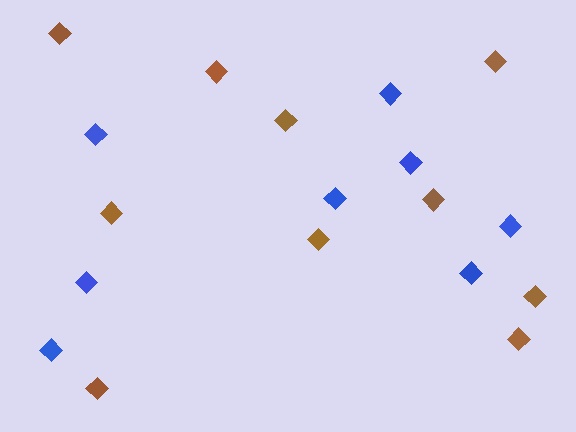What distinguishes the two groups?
There are 2 groups: one group of blue diamonds (8) and one group of brown diamonds (10).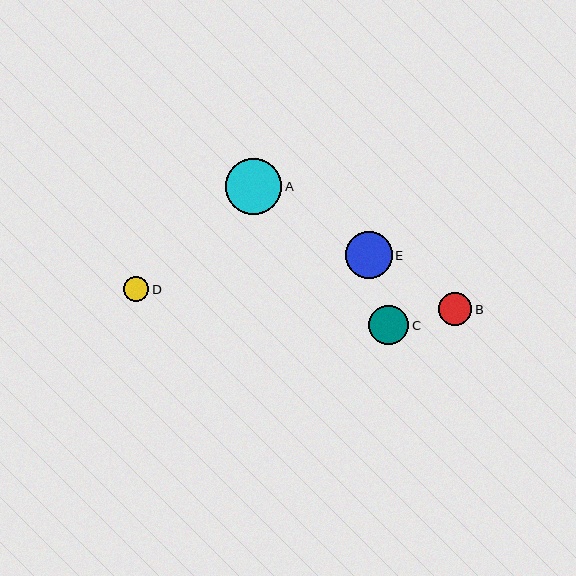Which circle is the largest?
Circle A is the largest with a size of approximately 56 pixels.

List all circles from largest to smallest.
From largest to smallest: A, E, C, B, D.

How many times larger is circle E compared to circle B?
Circle E is approximately 1.4 times the size of circle B.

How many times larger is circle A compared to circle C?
Circle A is approximately 1.4 times the size of circle C.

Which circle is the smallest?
Circle D is the smallest with a size of approximately 25 pixels.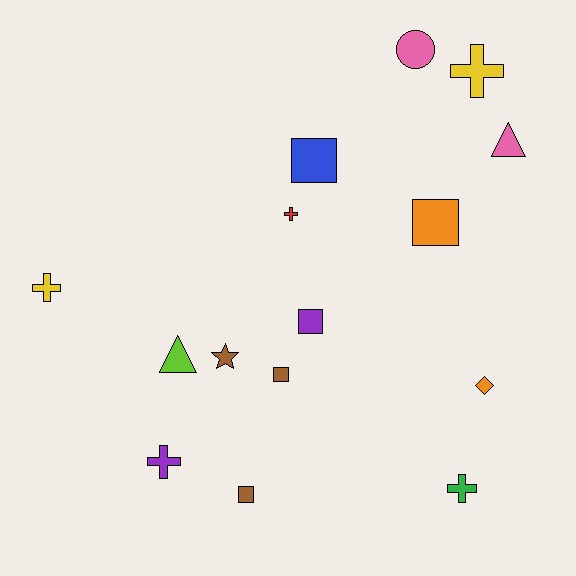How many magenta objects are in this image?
There are no magenta objects.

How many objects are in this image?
There are 15 objects.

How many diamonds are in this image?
There is 1 diamond.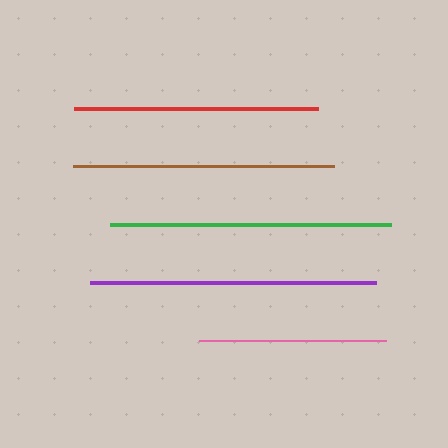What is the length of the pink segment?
The pink segment is approximately 187 pixels long.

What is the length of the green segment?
The green segment is approximately 281 pixels long.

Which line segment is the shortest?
The pink line is the shortest at approximately 187 pixels.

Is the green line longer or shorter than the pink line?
The green line is longer than the pink line.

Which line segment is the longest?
The purple line is the longest at approximately 286 pixels.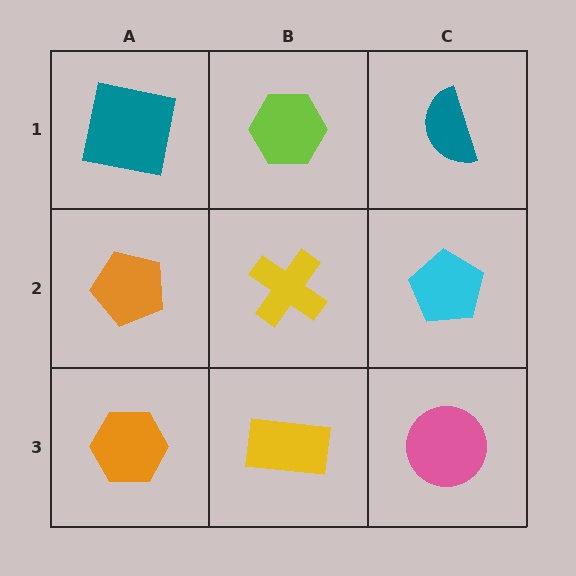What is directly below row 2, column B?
A yellow rectangle.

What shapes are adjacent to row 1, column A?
An orange pentagon (row 2, column A), a lime hexagon (row 1, column B).